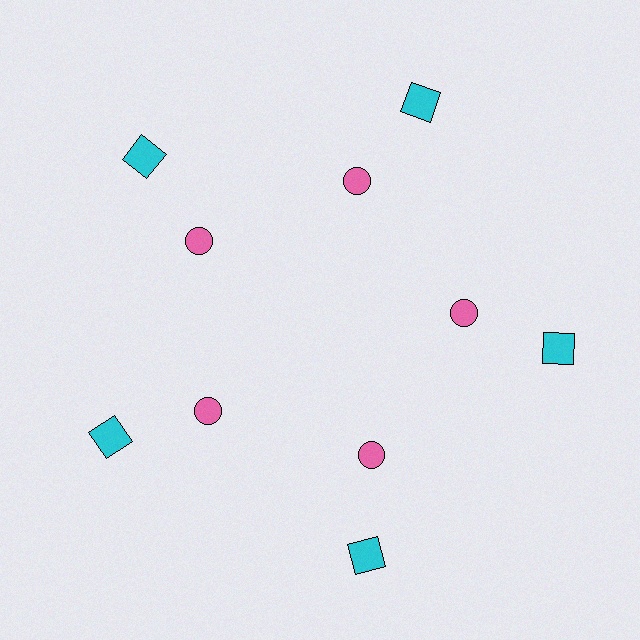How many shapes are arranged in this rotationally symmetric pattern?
There are 10 shapes, arranged in 5 groups of 2.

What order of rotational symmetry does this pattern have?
This pattern has 5-fold rotational symmetry.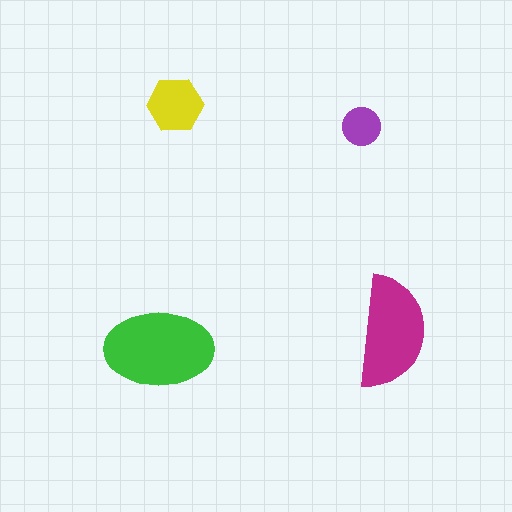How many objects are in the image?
There are 4 objects in the image.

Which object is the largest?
The green ellipse.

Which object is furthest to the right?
The magenta semicircle is rightmost.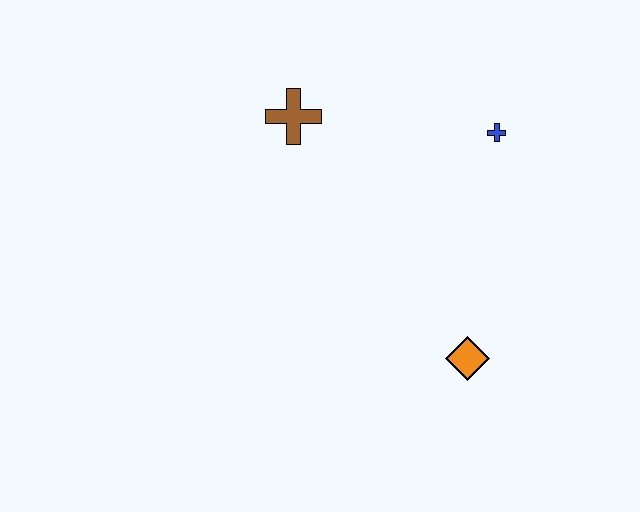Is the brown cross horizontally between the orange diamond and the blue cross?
No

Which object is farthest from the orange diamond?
The brown cross is farthest from the orange diamond.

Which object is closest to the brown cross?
The blue cross is closest to the brown cross.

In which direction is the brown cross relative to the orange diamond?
The brown cross is above the orange diamond.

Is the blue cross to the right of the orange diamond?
Yes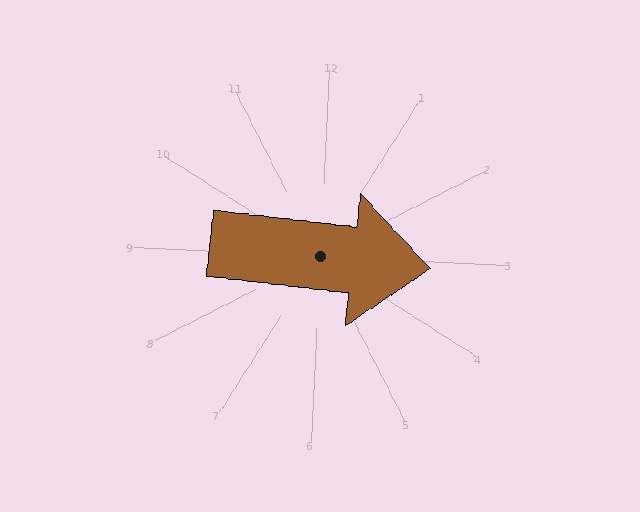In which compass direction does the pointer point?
East.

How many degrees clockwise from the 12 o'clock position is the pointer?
Approximately 94 degrees.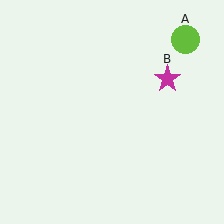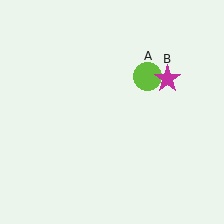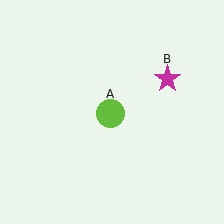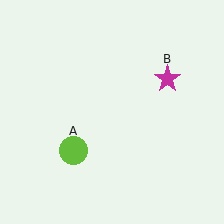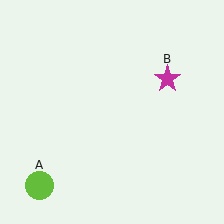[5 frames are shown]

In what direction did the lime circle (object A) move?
The lime circle (object A) moved down and to the left.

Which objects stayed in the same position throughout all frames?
Magenta star (object B) remained stationary.